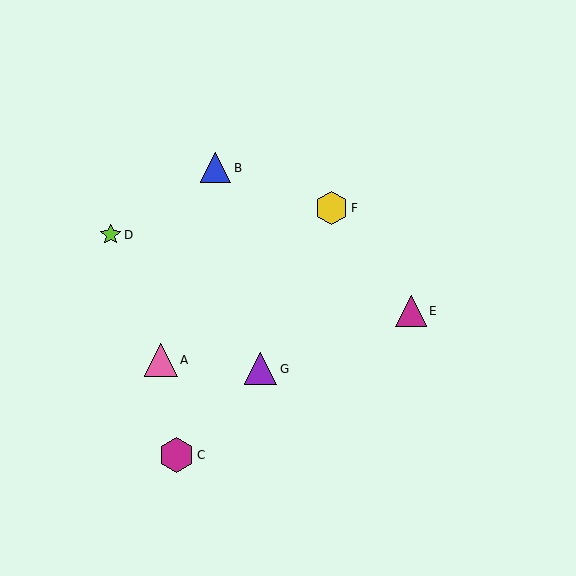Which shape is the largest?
The magenta hexagon (labeled C) is the largest.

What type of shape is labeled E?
Shape E is a magenta triangle.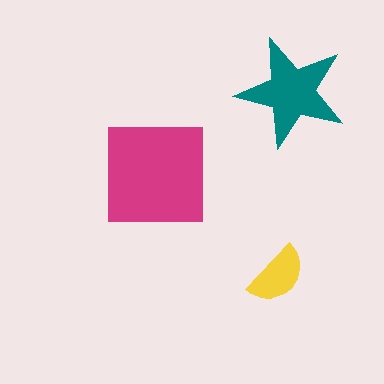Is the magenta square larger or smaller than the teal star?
Larger.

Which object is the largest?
The magenta square.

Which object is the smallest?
The yellow semicircle.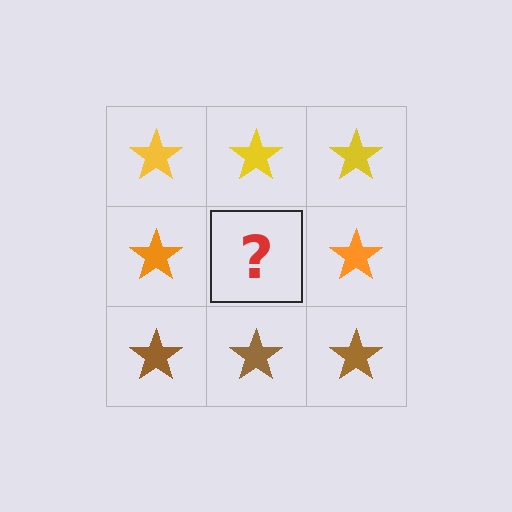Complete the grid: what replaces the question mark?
The question mark should be replaced with an orange star.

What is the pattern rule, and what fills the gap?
The rule is that each row has a consistent color. The gap should be filled with an orange star.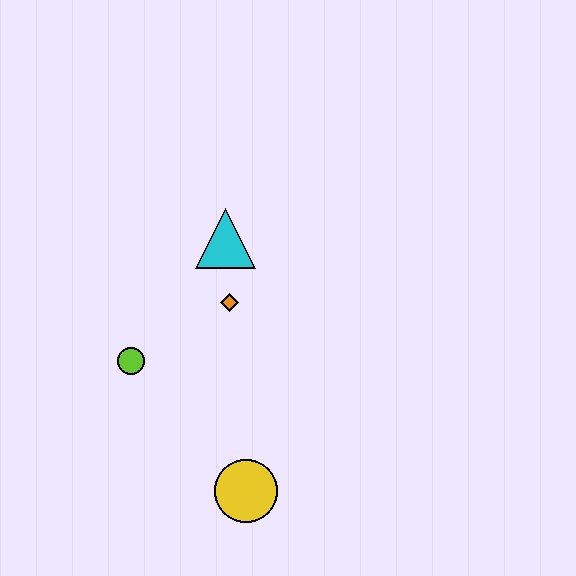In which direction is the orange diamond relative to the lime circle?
The orange diamond is to the right of the lime circle.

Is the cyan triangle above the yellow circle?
Yes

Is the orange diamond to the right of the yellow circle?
No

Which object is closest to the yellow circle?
The lime circle is closest to the yellow circle.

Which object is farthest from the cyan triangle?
The yellow circle is farthest from the cyan triangle.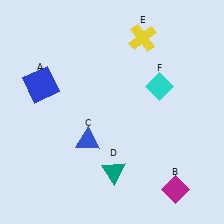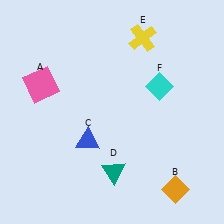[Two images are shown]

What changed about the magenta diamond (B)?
In Image 1, B is magenta. In Image 2, it changed to orange.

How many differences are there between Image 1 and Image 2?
There are 2 differences between the two images.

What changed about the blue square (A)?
In Image 1, A is blue. In Image 2, it changed to pink.